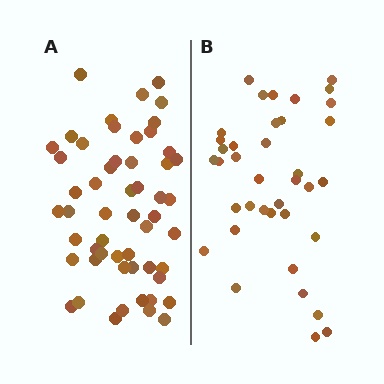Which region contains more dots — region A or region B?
Region A (the left region) has more dots.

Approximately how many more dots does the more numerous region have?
Region A has approximately 15 more dots than region B.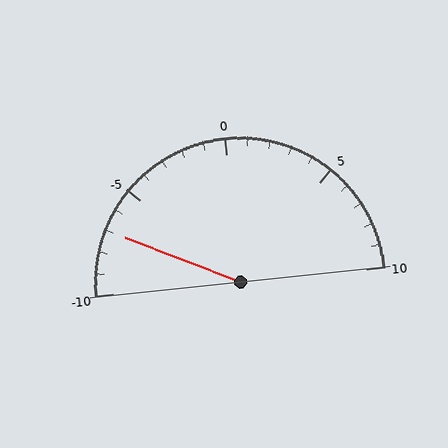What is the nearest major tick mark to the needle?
The nearest major tick mark is -5.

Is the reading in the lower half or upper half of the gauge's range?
The reading is in the lower half of the range (-10 to 10).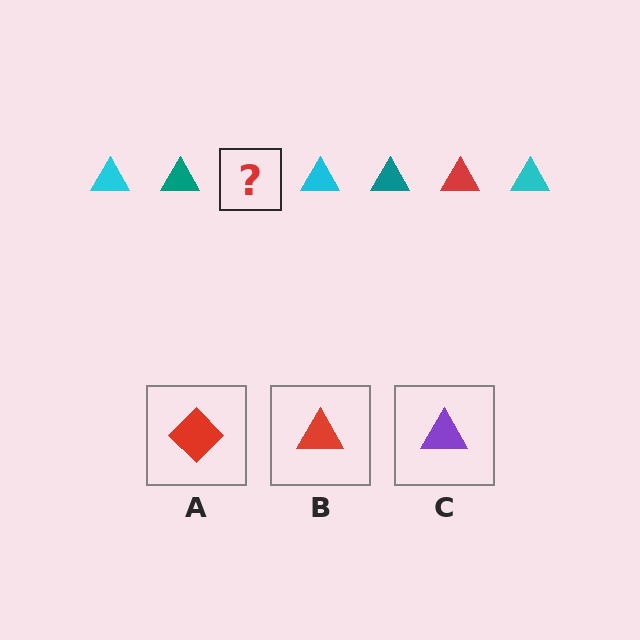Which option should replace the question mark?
Option B.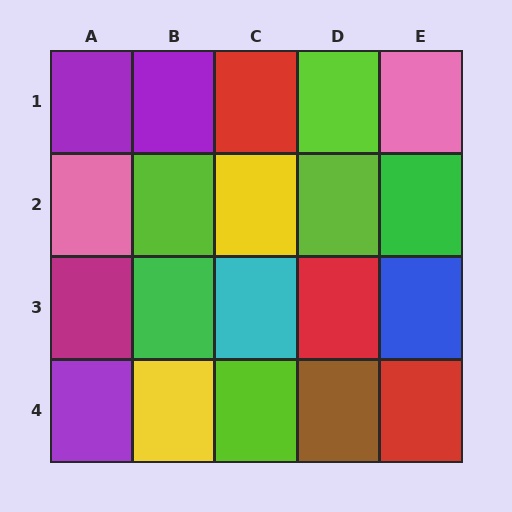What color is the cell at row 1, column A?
Purple.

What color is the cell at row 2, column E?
Green.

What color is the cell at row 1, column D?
Lime.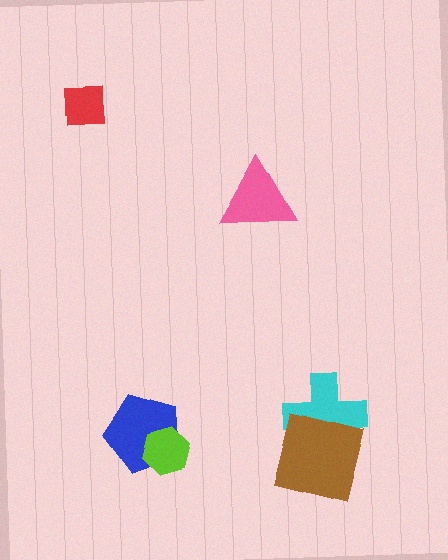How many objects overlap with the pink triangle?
0 objects overlap with the pink triangle.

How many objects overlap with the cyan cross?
1 object overlaps with the cyan cross.